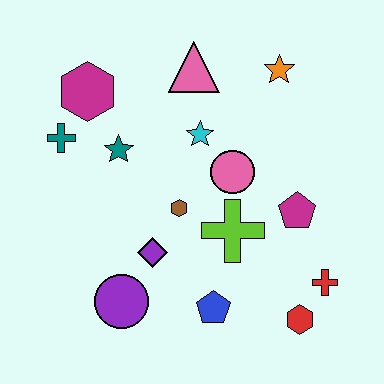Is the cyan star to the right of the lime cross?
No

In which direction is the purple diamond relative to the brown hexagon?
The purple diamond is below the brown hexagon.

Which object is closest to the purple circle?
The purple diamond is closest to the purple circle.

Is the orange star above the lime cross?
Yes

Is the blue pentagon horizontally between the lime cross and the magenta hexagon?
Yes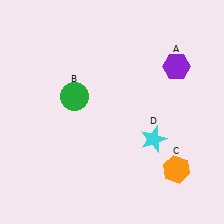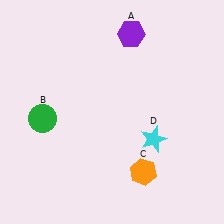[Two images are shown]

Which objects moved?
The objects that moved are: the purple hexagon (A), the green circle (B), the orange hexagon (C).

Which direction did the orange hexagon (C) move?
The orange hexagon (C) moved left.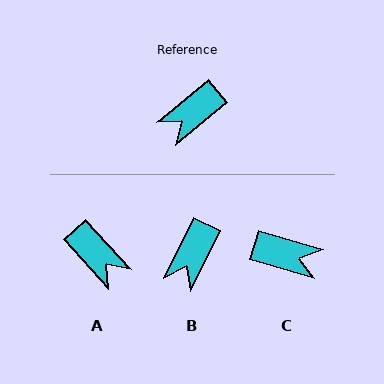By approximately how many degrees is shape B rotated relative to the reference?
Approximately 25 degrees counter-clockwise.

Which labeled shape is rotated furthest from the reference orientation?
C, about 124 degrees away.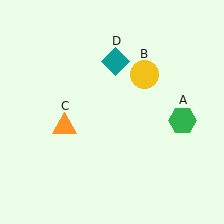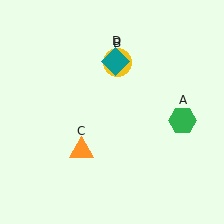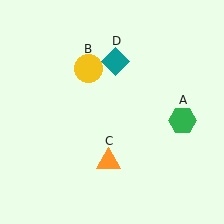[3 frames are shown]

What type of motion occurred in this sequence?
The yellow circle (object B), orange triangle (object C) rotated counterclockwise around the center of the scene.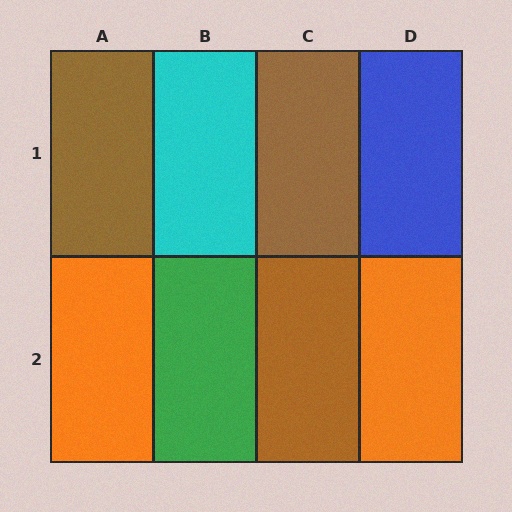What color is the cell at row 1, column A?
Brown.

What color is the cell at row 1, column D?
Blue.